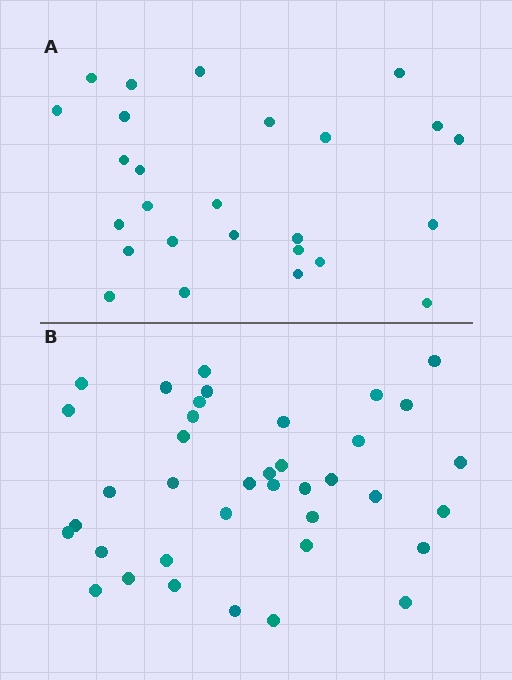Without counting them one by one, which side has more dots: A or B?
Region B (the bottom region) has more dots.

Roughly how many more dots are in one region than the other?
Region B has roughly 12 or so more dots than region A.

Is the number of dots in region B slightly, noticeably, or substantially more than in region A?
Region B has substantially more. The ratio is roughly 1.5 to 1.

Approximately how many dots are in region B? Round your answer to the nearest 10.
About 40 dots. (The exact count is 38, which rounds to 40.)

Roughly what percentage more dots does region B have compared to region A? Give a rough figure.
About 45% more.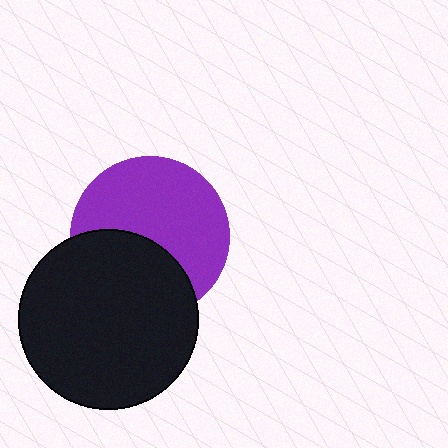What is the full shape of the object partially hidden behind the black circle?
The partially hidden object is a purple circle.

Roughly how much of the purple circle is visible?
About half of it is visible (roughly 61%).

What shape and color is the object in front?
The object in front is a black circle.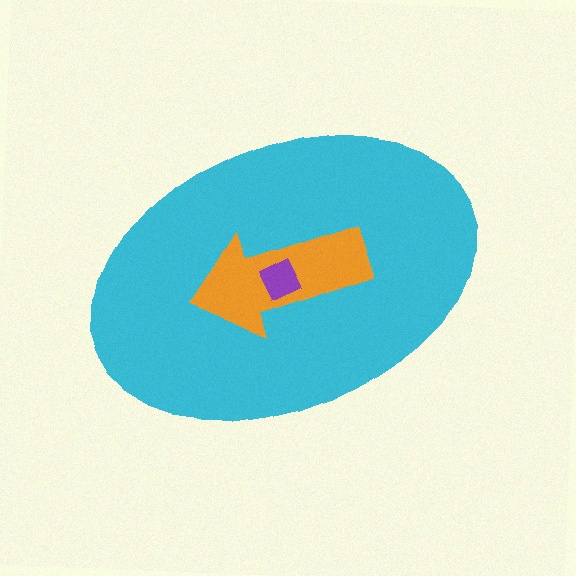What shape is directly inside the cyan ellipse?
The orange arrow.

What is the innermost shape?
The purple square.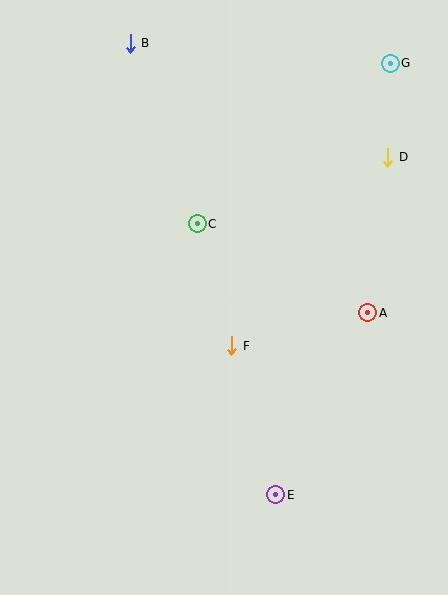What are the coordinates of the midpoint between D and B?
The midpoint between D and B is at (259, 100).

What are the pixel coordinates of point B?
Point B is at (130, 43).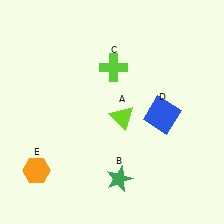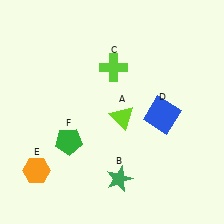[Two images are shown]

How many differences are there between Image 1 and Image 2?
There is 1 difference between the two images.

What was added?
A green pentagon (F) was added in Image 2.